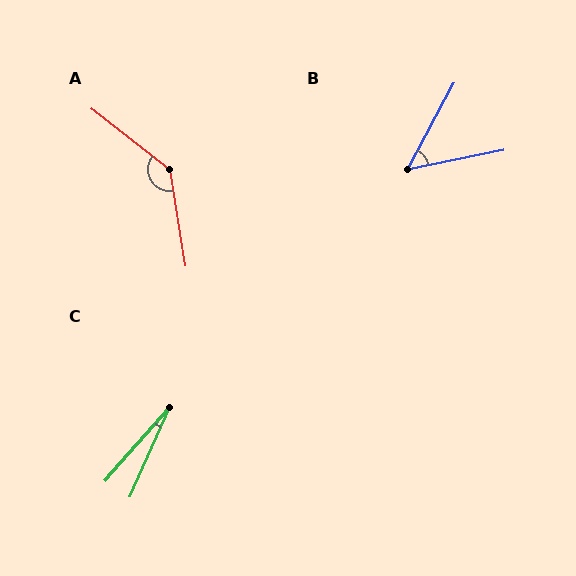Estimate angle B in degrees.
Approximately 50 degrees.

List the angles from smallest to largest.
C (18°), B (50°), A (137°).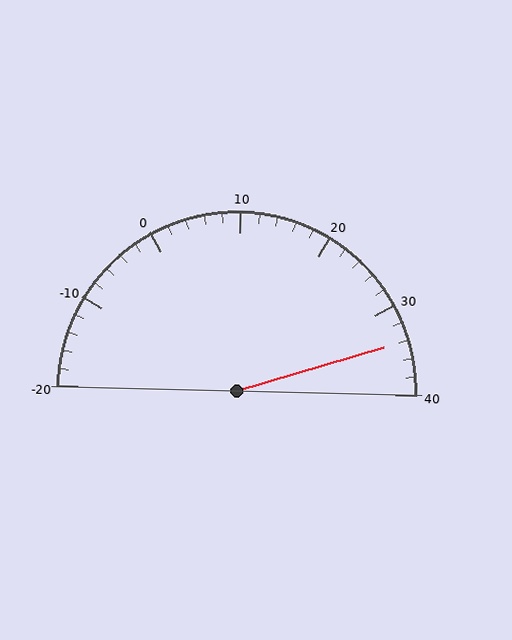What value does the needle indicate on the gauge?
The needle indicates approximately 34.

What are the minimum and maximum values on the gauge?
The gauge ranges from -20 to 40.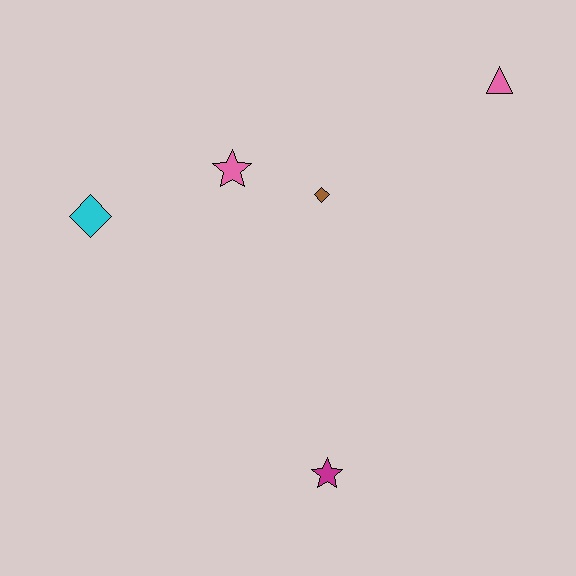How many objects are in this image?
There are 5 objects.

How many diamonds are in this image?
There are 2 diamonds.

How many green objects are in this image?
There are no green objects.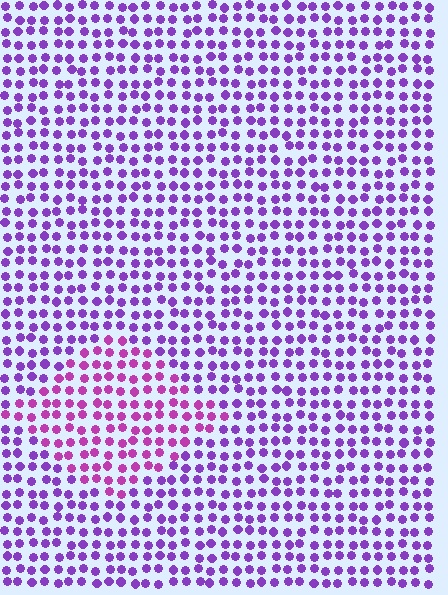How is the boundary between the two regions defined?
The boundary is defined purely by a slight shift in hue (about 33 degrees). Spacing, size, and orientation are identical on both sides.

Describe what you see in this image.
The image is filled with small purple elements in a uniform arrangement. A diamond-shaped region is visible where the elements are tinted to a slightly different hue, forming a subtle color boundary.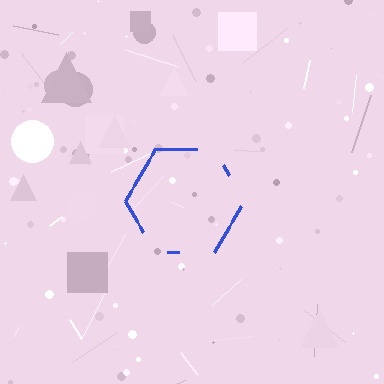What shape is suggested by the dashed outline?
The dashed outline suggests a hexagon.